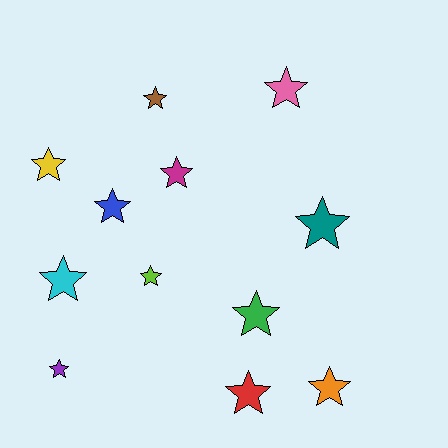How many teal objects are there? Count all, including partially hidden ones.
There is 1 teal object.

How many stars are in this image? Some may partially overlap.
There are 12 stars.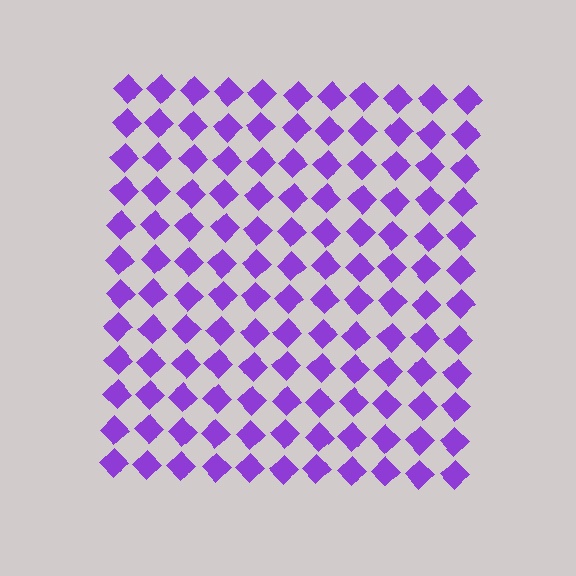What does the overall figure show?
The overall figure shows a square.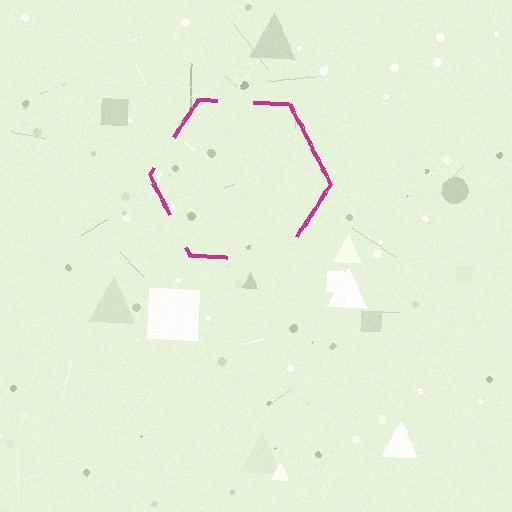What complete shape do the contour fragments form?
The contour fragments form a hexagon.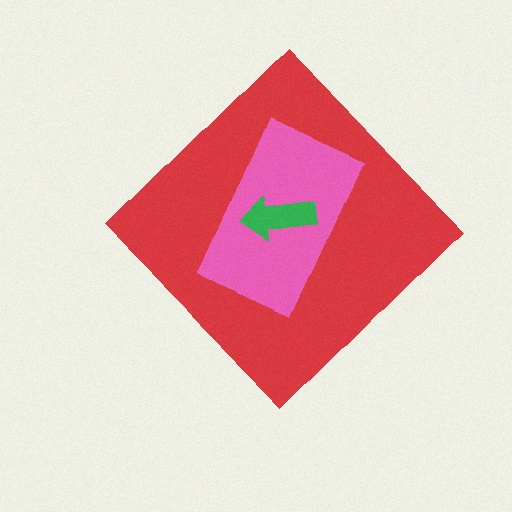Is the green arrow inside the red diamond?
Yes.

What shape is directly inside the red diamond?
The pink rectangle.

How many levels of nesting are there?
3.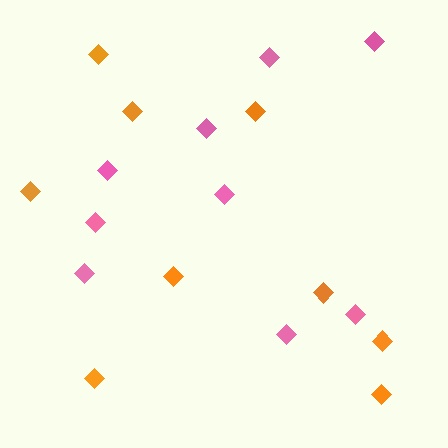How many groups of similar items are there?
There are 2 groups: one group of pink diamonds (9) and one group of orange diamonds (9).